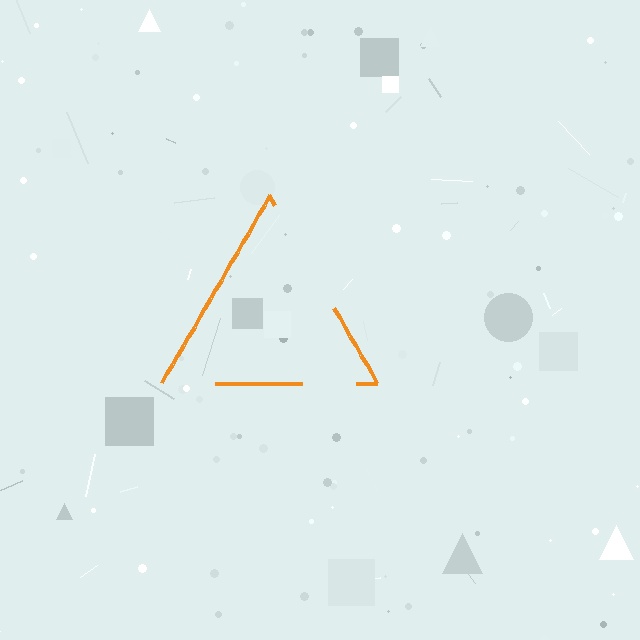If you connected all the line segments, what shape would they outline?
They would outline a triangle.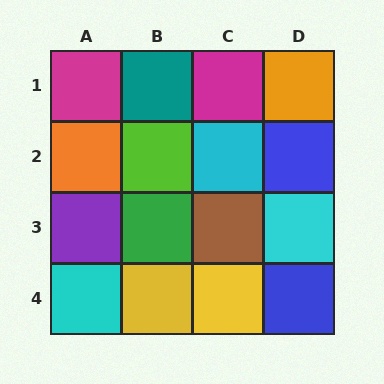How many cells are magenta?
2 cells are magenta.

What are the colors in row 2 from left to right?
Orange, lime, cyan, blue.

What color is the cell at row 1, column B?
Teal.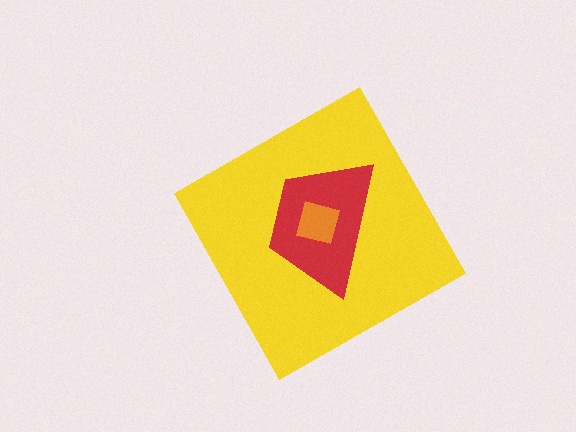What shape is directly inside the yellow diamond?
The red trapezoid.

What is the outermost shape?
The yellow diamond.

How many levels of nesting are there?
3.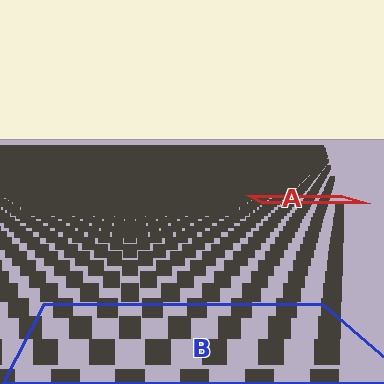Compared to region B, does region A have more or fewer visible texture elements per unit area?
Region A has more texture elements per unit area — they are packed more densely because it is farther away.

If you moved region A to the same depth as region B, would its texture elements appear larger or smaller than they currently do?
They would appear larger. At a closer depth, the same texture elements are projected at a bigger on-screen size.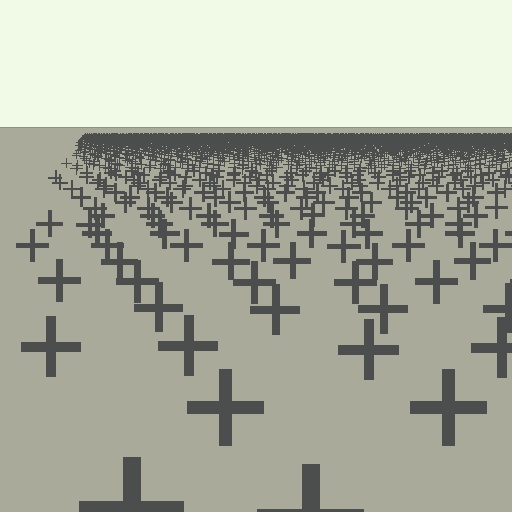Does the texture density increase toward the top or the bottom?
Density increases toward the top.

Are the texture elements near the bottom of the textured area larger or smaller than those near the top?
Larger. Near the bottom, elements are closer to the viewer and appear at a bigger on-screen size.